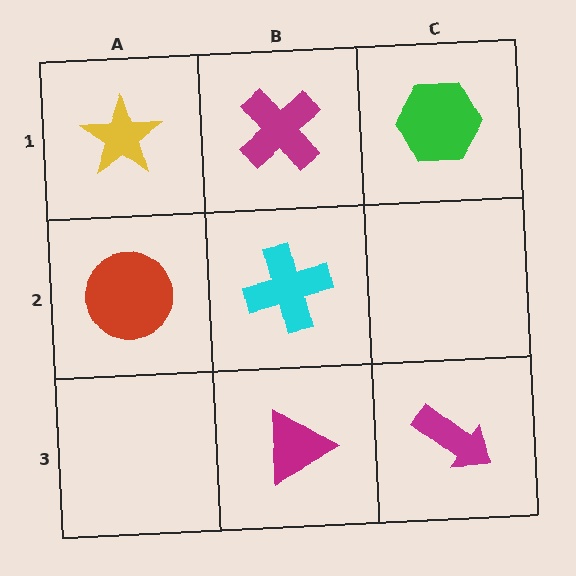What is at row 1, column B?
A magenta cross.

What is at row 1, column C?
A green hexagon.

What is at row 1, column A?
A yellow star.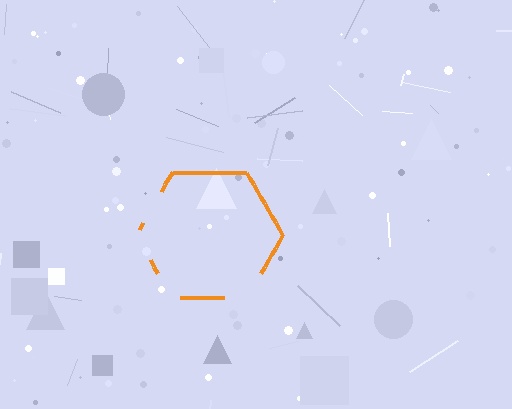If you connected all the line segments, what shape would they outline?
They would outline a hexagon.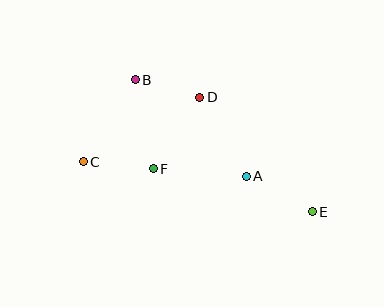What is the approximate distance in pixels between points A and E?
The distance between A and E is approximately 75 pixels.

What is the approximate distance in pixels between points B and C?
The distance between B and C is approximately 97 pixels.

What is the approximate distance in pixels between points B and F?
The distance between B and F is approximately 91 pixels.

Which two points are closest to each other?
Points B and D are closest to each other.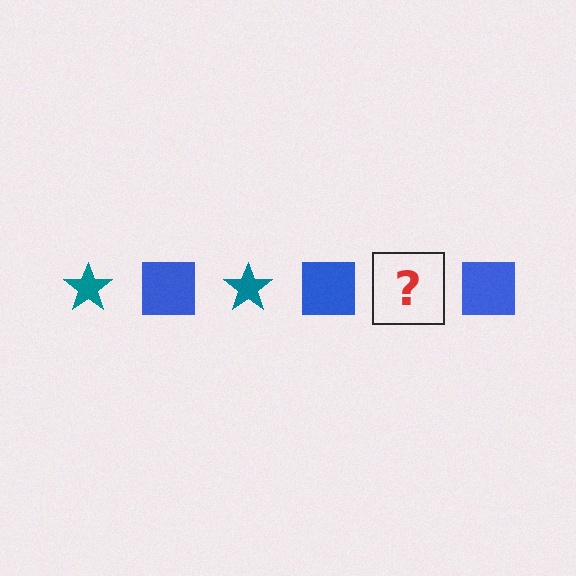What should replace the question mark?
The question mark should be replaced with a teal star.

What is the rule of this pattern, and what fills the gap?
The rule is that the pattern alternates between teal star and blue square. The gap should be filled with a teal star.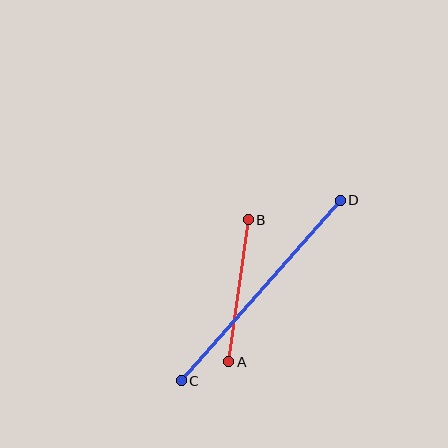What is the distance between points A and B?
The distance is approximately 143 pixels.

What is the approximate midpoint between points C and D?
The midpoint is at approximately (261, 290) pixels.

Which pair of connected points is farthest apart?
Points C and D are farthest apart.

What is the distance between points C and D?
The distance is approximately 241 pixels.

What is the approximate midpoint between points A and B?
The midpoint is at approximately (239, 291) pixels.